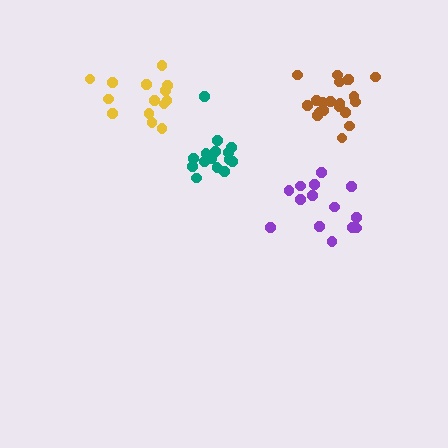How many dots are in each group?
Group 1: 14 dots, Group 2: 14 dots, Group 3: 15 dots, Group 4: 20 dots (63 total).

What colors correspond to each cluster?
The clusters are colored: yellow, purple, teal, brown.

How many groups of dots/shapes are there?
There are 4 groups.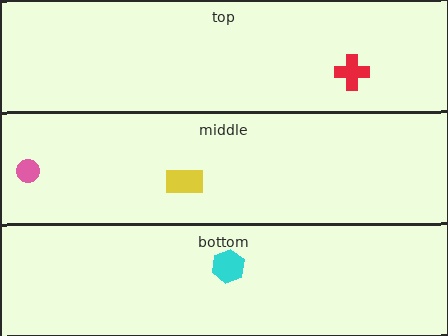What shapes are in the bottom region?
The cyan hexagon.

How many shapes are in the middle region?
2.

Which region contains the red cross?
The top region.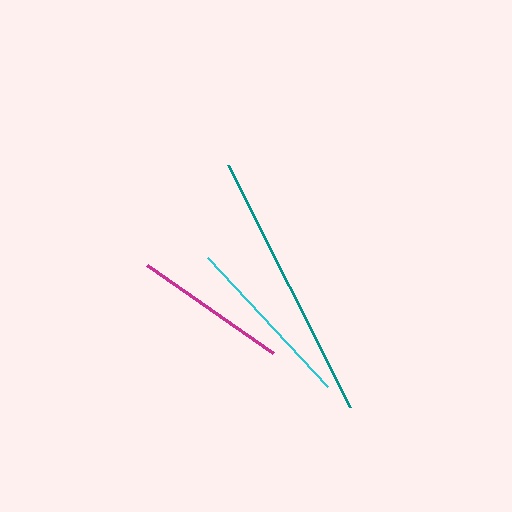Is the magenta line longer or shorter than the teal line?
The teal line is longer than the magenta line.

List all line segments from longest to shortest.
From longest to shortest: teal, cyan, magenta.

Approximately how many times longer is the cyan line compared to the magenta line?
The cyan line is approximately 1.1 times the length of the magenta line.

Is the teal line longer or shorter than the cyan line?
The teal line is longer than the cyan line.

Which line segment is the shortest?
The magenta line is the shortest at approximately 154 pixels.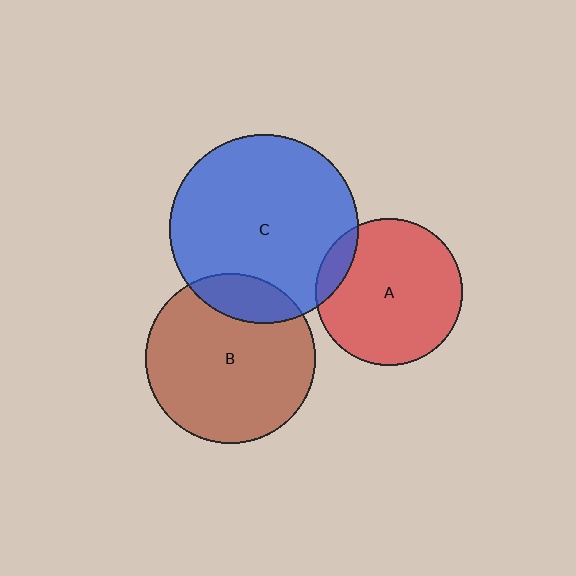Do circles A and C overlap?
Yes.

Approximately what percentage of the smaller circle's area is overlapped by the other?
Approximately 10%.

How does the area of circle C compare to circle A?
Approximately 1.7 times.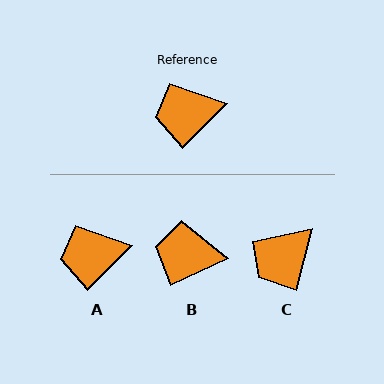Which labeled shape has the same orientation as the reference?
A.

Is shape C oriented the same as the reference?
No, it is off by about 31 degrees.